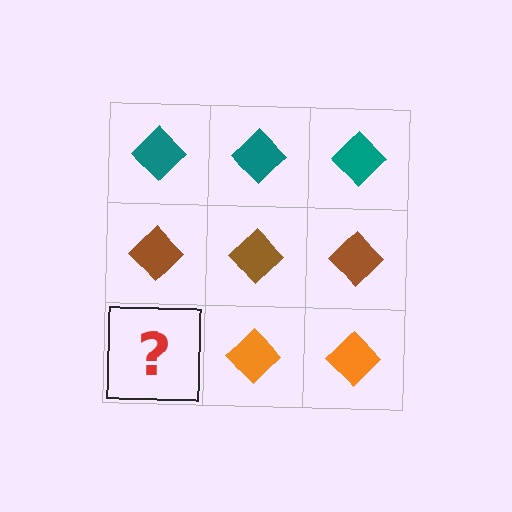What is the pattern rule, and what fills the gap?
The rule is that each row has a consistent color. The gap should be filled with an orange diamond.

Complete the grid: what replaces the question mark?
The question mark should be replaced with an orange diamond.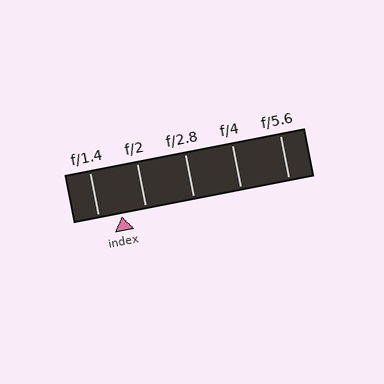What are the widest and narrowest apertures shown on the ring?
The widest aperture shown is f/1.4 and the narrowest is f/5.6.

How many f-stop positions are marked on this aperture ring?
There are 5 f-stop positions marked.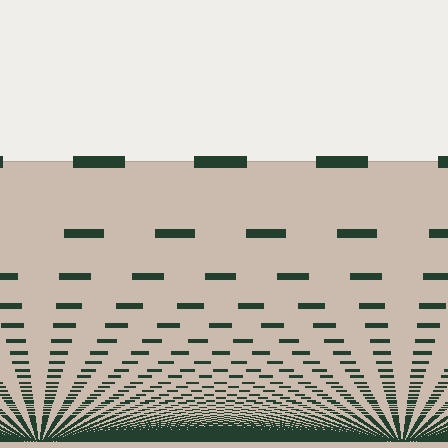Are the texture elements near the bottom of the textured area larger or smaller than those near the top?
Smaller. The gradient is inverted — elements near the bottom are smaller and denser.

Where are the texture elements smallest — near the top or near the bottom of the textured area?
Near the bottom.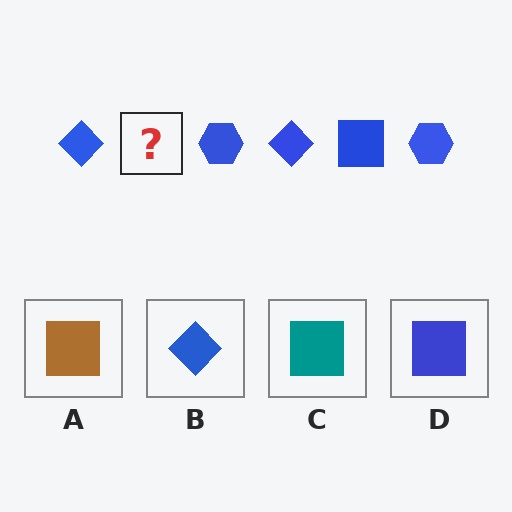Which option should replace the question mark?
Option D.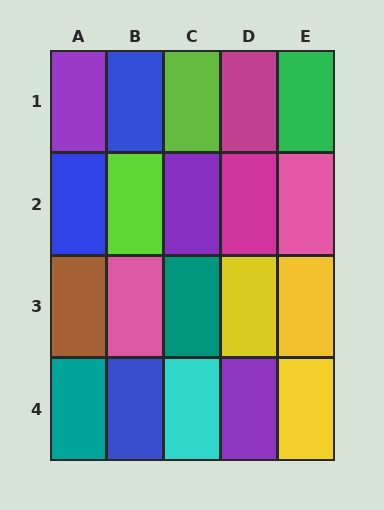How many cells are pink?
2 cells are pink.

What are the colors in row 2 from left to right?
Blue, lime, purple, magenta, pink.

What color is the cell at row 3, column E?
Yellow.